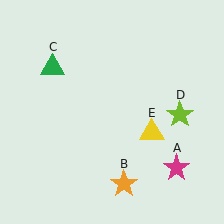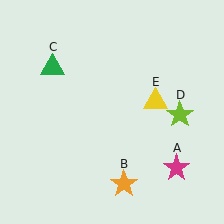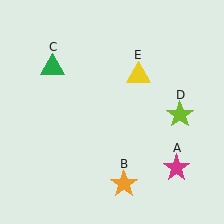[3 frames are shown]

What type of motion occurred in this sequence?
The yellow triangle (object E) rotated counterclockwise around the center of the scene.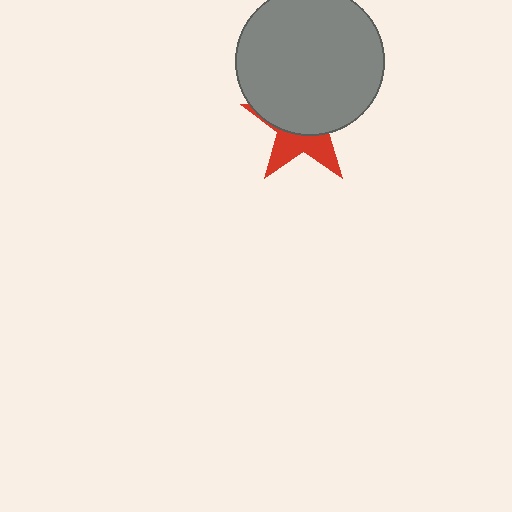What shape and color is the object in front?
The object in front is a gray circle.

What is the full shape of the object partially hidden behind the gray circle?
The partially hidden object is a red star.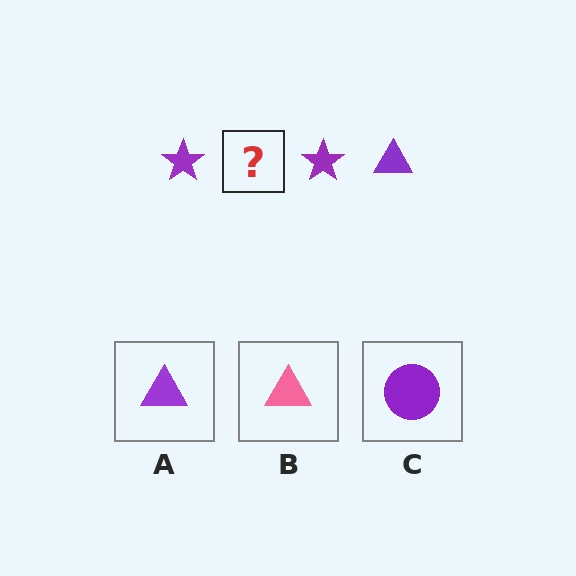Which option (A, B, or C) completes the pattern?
A.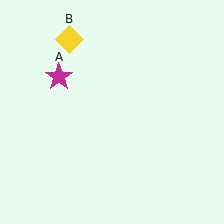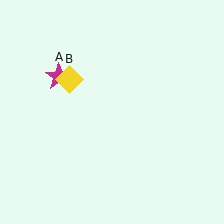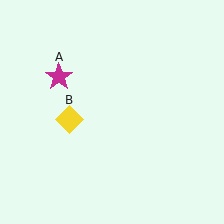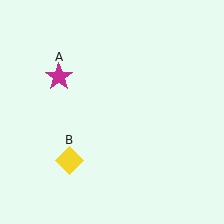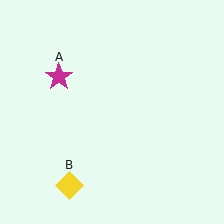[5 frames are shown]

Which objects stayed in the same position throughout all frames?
Magenta star (object A) remained stationary.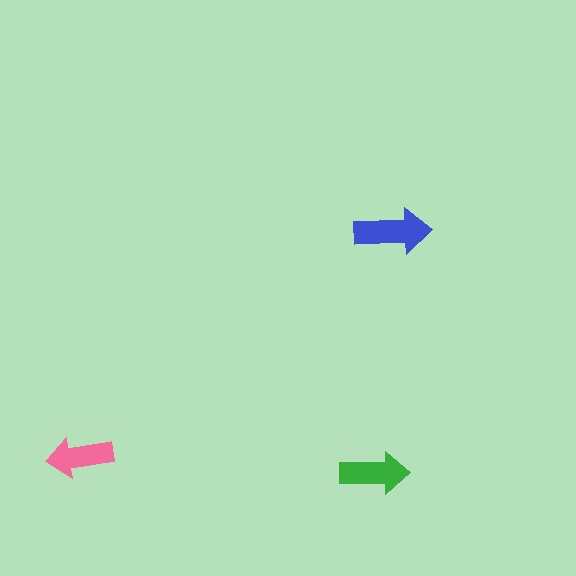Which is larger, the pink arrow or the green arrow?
The green one.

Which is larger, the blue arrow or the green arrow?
The blue one.